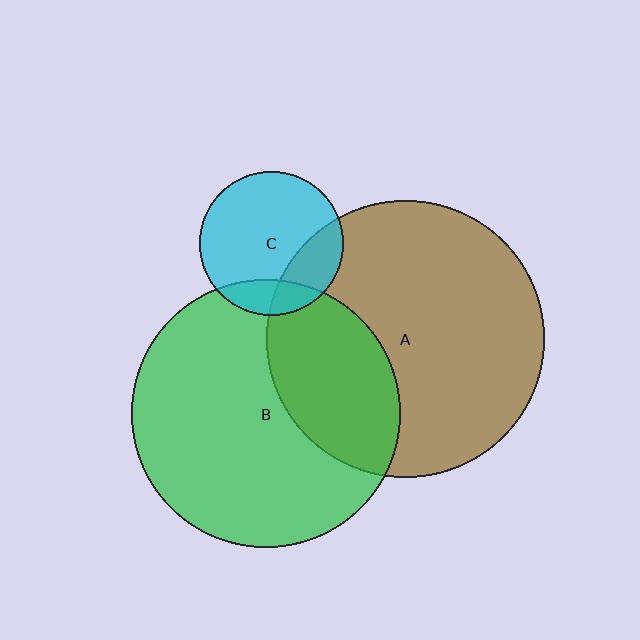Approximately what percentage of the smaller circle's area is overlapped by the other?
Approximately 25%.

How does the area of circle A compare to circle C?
Approximately 3.7 times.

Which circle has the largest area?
Circle A (brown).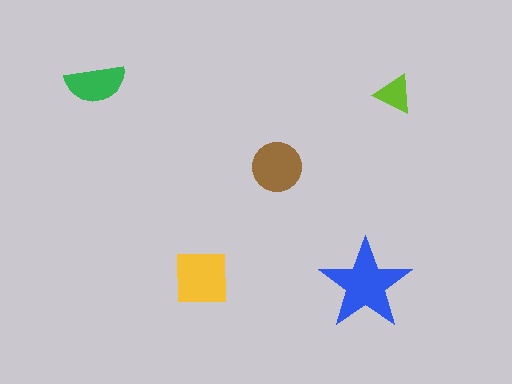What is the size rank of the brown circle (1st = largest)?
3rd.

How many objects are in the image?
There are 5 objects in the image.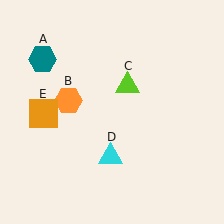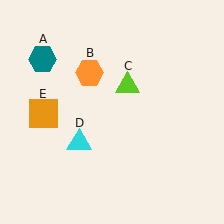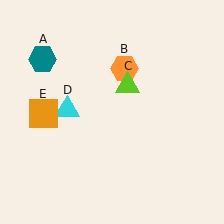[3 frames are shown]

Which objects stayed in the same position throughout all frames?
Teal hexagon (object A) and lime triangle (object C) and orange square (object E) remained stationary.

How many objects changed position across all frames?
2 objects changed position: orange hexagon (object B), cyan triangle (object D).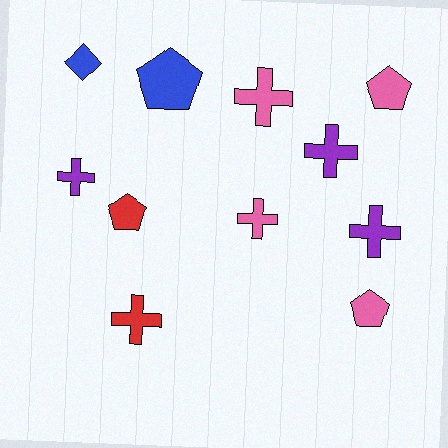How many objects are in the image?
There are 11 objects.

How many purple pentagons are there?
There are no purple pentagons.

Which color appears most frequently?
Pink, with 4 objects.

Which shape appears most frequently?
Cross, with 6 objects.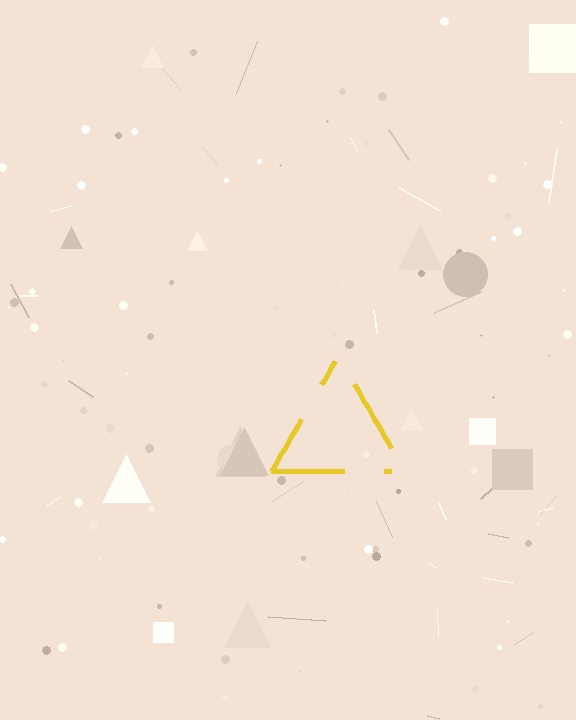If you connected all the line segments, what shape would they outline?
They would outline a triangle.